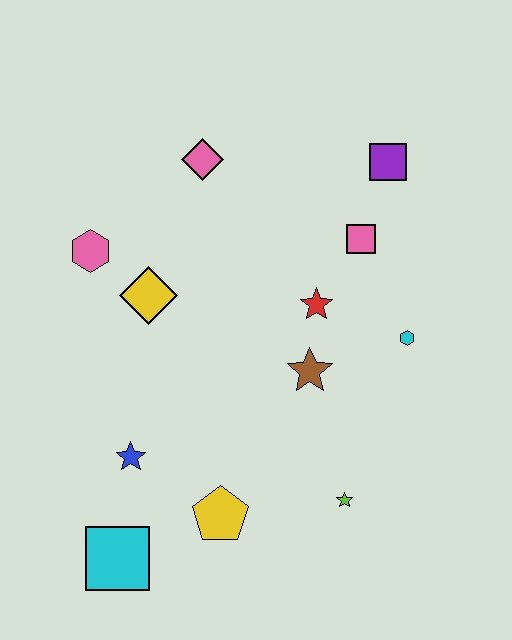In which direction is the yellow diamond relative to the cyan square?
The yellow diamond is above the cyan square.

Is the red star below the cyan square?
No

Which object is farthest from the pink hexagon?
The lime star is farthest from the pink hexagon.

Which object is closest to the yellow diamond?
The pink hexagon is closest to the yellow diamond.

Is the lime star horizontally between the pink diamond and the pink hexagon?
No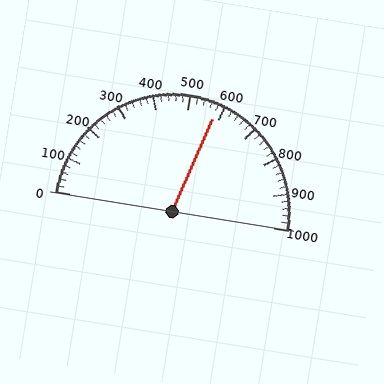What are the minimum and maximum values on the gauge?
The gauge ranges from 0 to 1000.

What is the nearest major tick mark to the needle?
The nearest major tick mark is 600.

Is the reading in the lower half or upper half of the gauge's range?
The reading is in the upper half of the range (0 to 1000).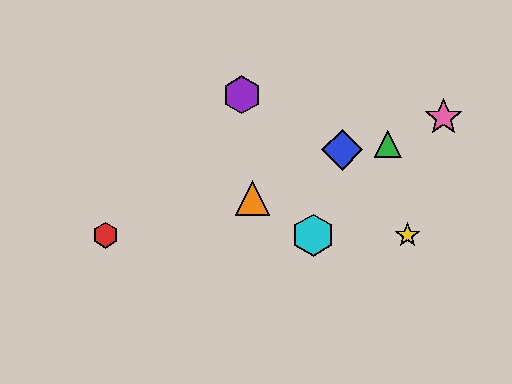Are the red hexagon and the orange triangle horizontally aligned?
No, the red hexagon is at y≈235 and the orange triangle is at y≈198.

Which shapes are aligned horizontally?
The red hexagon, the yellow star, the cyan hexagon are aligned horizontally.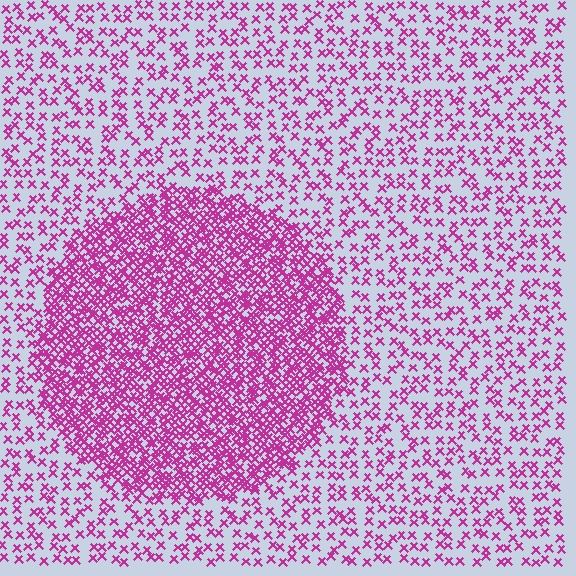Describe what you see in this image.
The image contains small magenta elements arranged at two different densities. A circle-shaped region is visible where the elements are more densely packed than the surrounding area.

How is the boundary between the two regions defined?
The boundary is defined by a change in element density (approximately 2.8x ratio). All elements are the same color, size, and shape.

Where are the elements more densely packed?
The elements are more densely packed inside the circle boundary.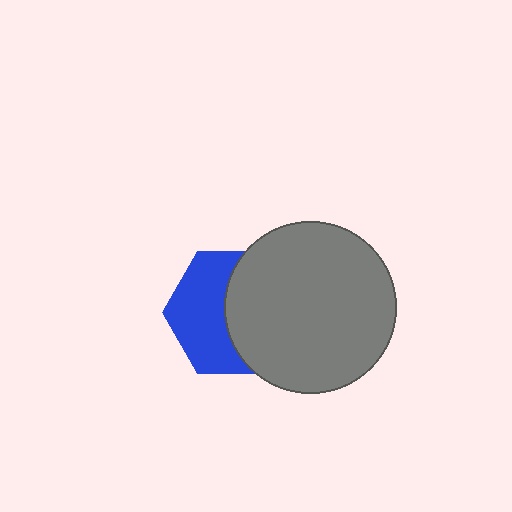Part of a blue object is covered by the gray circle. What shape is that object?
It is a hexagon.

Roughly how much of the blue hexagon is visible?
About half of it is visible (roughly 50%).